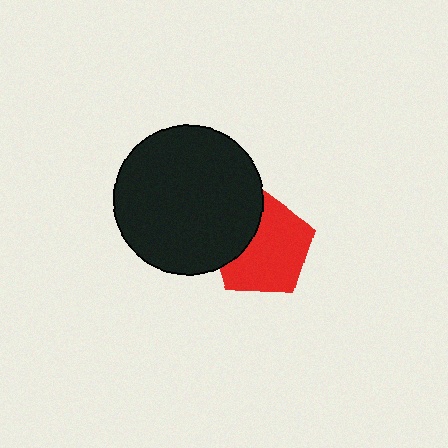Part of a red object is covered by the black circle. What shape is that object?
It is a pentagon.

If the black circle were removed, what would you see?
You would see the complete red pentagon.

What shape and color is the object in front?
The object in front is a black circle.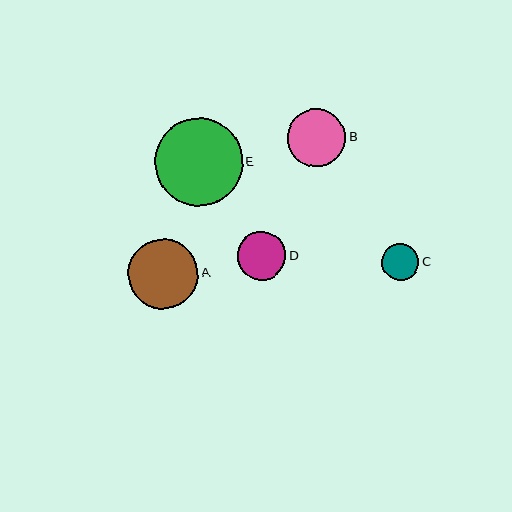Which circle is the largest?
Circle E is the largest with a size of approximately 88 pixels.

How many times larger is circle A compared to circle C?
Circle A is approximately 1.9 times the size of circle C.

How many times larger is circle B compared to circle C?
Circle B is approximately 1.5 times the size of circle C.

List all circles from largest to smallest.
From largest to smallest: E, A, B, D, C.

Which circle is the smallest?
Circle C is the smallest with a size of approximately 38 pixels.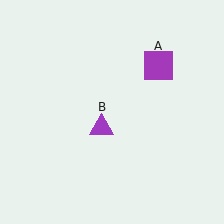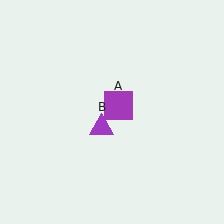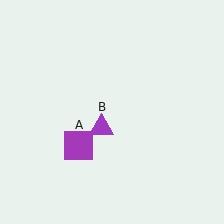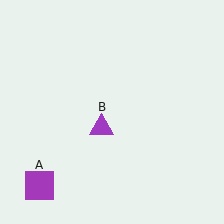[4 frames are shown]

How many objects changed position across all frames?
1 object changed position: purple square (object A).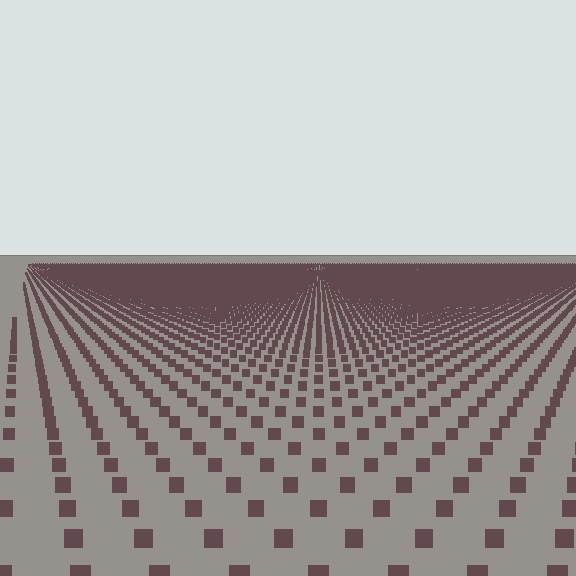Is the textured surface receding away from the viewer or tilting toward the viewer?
The surface is receding away from the viewer. Texture elements get smaller and denser toward the top.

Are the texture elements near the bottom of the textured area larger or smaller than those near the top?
Larger. Near the bottom, elements are closer to the viewer and appear at a bigger on-screen size.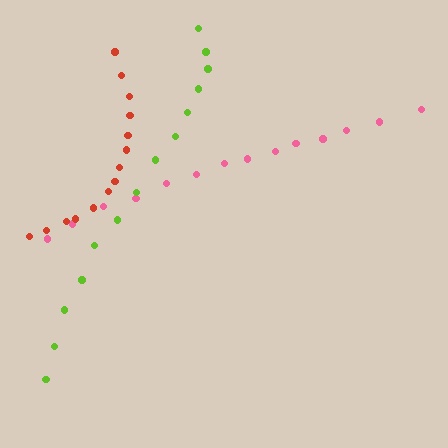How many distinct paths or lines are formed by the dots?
There are 3 distinct paths.